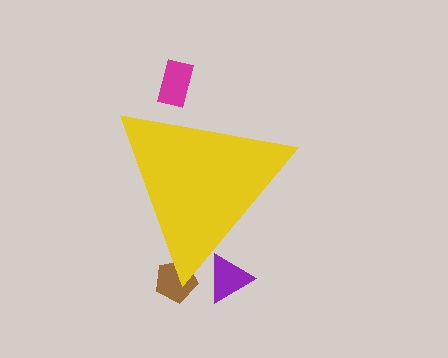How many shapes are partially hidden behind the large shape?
3 shapes are partially hidden.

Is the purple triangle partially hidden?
Yes, the purple triangle is partially hidden behind the yellow triangle.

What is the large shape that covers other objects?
A yellow triangle.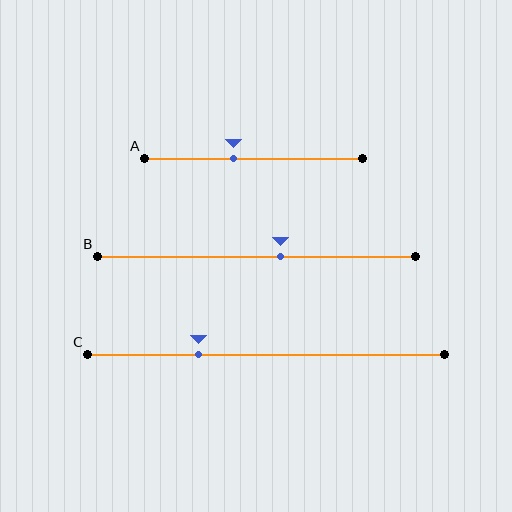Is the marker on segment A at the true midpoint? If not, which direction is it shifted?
No, the marker on segment A is shifted to the left by about 9% of the segment length.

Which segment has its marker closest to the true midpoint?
Segment B has its marker closest to the true midpoint.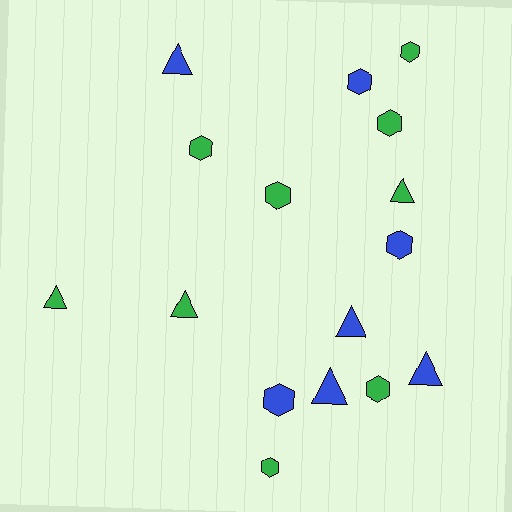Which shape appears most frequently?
Hexagon, with 9 objects.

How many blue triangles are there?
There are 4 blue triangles.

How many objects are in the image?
There are 16 objects.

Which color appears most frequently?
Green, with 9 objects.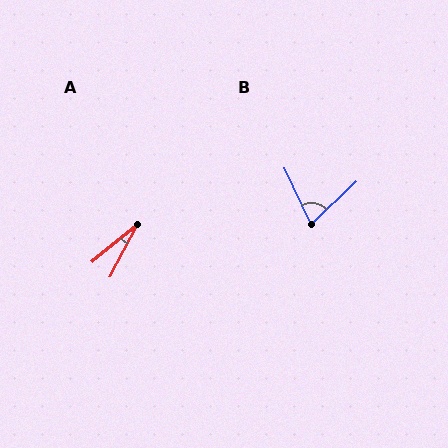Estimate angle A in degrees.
Approximately 22 degrees.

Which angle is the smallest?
A, at approximately 22 degrees.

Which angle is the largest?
B, at approximately 71 degrees.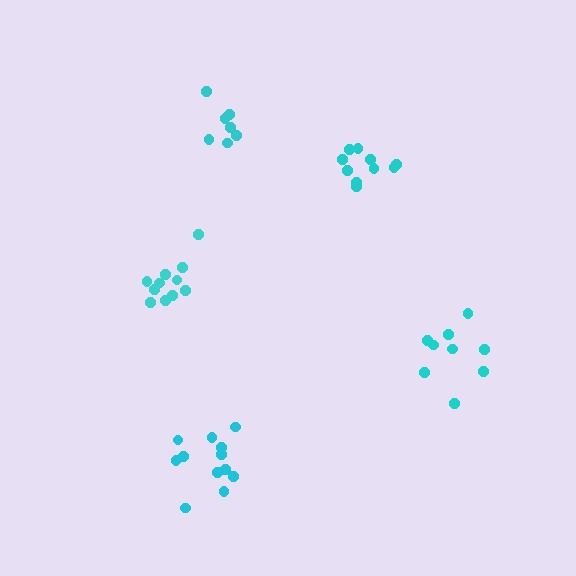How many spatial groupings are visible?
There are 5 spatial groupings.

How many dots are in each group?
Group 1: 12 dots, Group 2: 11 dots, Group 3: 7 dots, Group 4: 10 dots, Group 5: 9 dots (49 total).